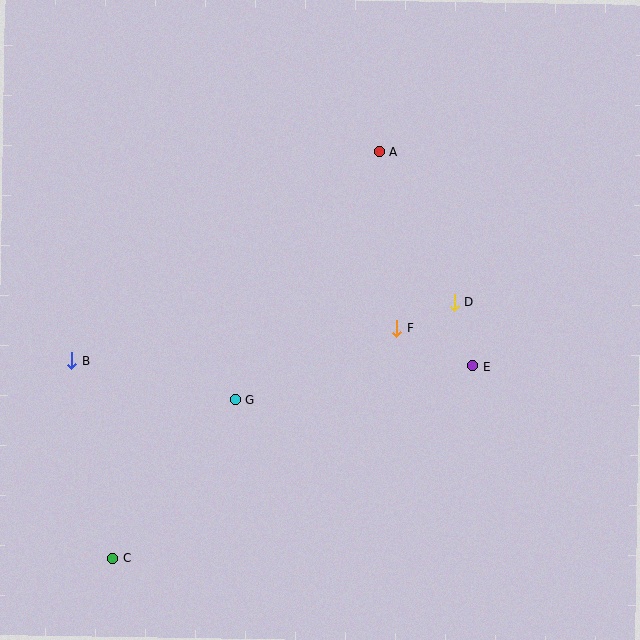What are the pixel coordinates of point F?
Point F is at (397, 329).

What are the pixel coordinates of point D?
Point D is at (455, 302).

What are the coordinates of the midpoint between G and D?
The midpoint between G and D is at (345, 351).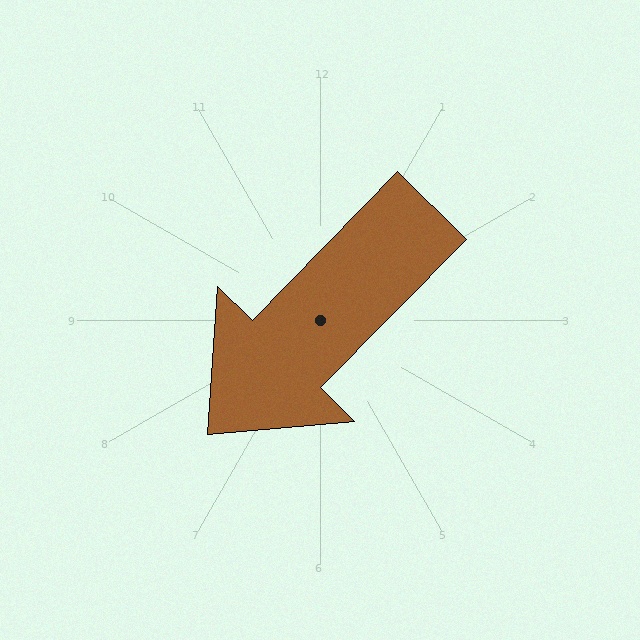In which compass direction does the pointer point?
Southwest.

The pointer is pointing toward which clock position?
Roughly 7 o'clock.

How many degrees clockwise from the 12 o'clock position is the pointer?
Approximately 224 degrees.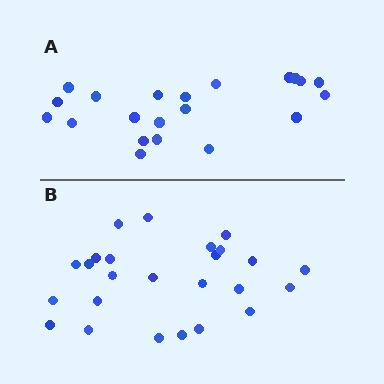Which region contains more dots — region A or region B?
Region B (the bottom region) has more dots.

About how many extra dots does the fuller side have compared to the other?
Region B has about 4 more dots than region A.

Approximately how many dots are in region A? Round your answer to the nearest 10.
About 20 dots. (The exact count is 21, which rounds to 20.)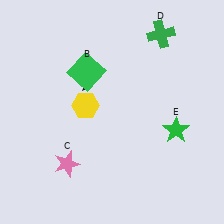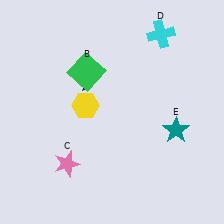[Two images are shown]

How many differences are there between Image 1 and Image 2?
There are 2 differences between the two images.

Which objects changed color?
D changed from green to cyan. E changed from green to teal.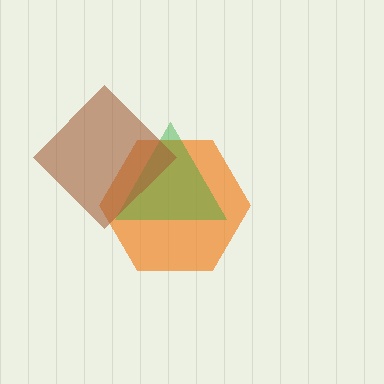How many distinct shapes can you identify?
There are 3 distinct shapes: an orange hexagon, a green triangle, a brown diamond.